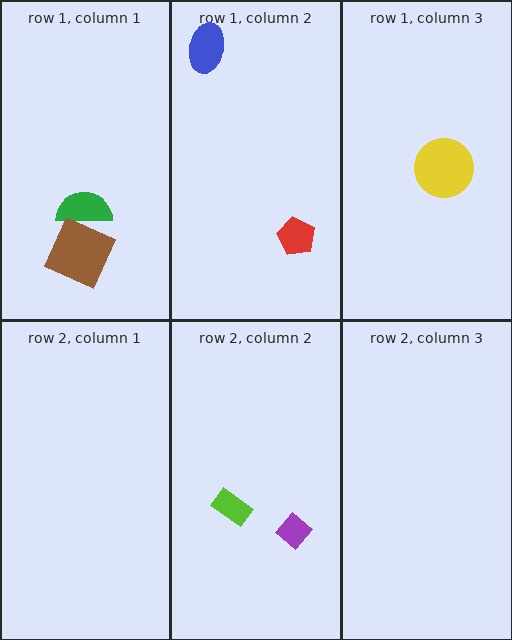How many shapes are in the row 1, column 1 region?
2.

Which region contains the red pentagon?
The row 1, column 2 region.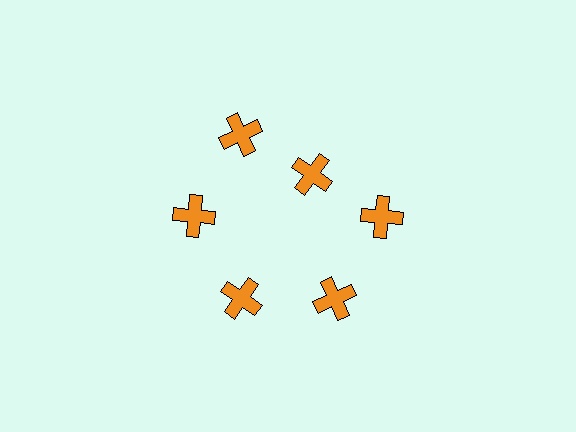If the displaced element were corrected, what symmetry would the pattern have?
It would have 6-fold rotational symmetry — the pattern would map onto itself every 60 degrees.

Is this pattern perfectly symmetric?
No. The 6 orange crosses are arranged in a ring, but one element near the 1 o'clock position is pulled inward toward the center, breaking the 6-fold rotational symmetry.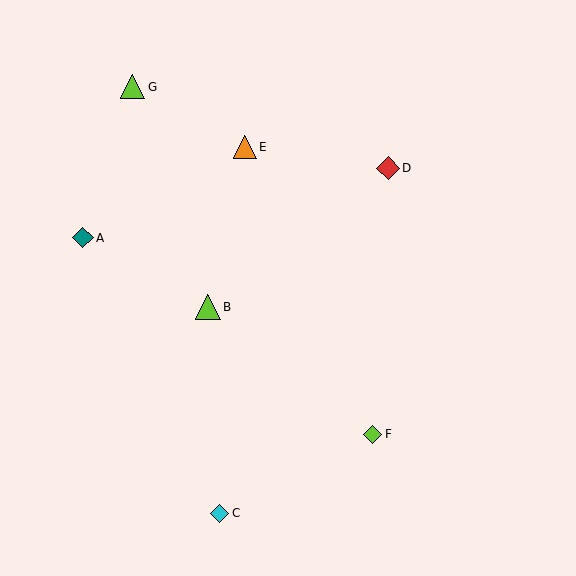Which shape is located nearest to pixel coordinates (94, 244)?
The teal diamond (labeled A) at (83, 238) is nearest to that location.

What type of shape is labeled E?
Shape E is an orange triangle.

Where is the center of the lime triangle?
The center of the lime triangle is at (133, 87).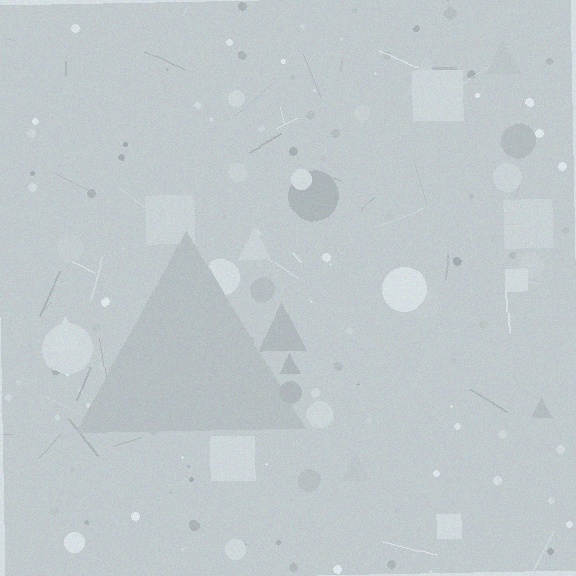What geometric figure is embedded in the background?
A triangle is embedded in the background.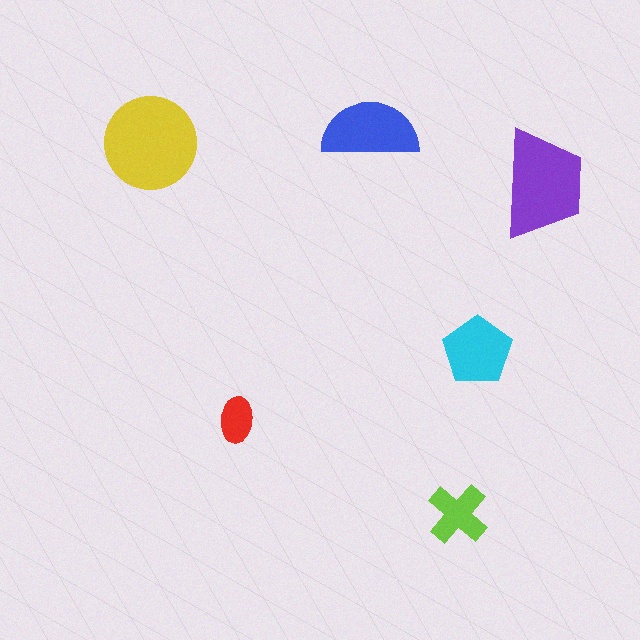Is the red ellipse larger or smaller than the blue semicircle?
Smaller.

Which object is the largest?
The yellow circle.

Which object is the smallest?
The red ellipse.